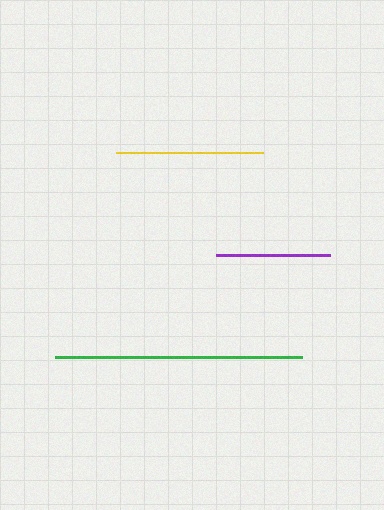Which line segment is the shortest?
The purple line is the shortest at approximately 114 pixels.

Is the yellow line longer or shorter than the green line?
The green line is longer than the yellow line.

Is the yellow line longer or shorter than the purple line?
The yellow line is longer than the purple line.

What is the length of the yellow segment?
The yellow segment is approximately 147 pixels long.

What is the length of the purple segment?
The purple segment is approximately 114 pixels long.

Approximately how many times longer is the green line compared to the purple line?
The green line is approximately 2.2 times the length of the purple line.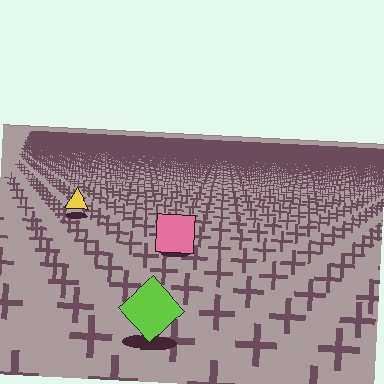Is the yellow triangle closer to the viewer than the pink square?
No. The pink square is closer — you can tell from the texture gradient: the ground texture is coarser near it.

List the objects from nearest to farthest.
From nearest to farthest: the lime diamond, the pink square, the yellow triangle.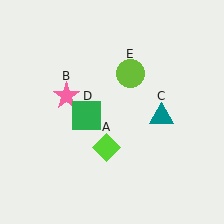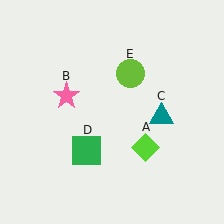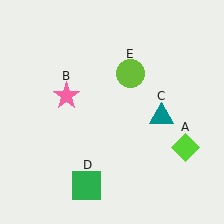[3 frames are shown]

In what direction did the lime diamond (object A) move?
The lime diamond (object A) moved right.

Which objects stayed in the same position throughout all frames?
Pink star (object B) and teal triangle (object C) and lime circle (object E) remained stationary.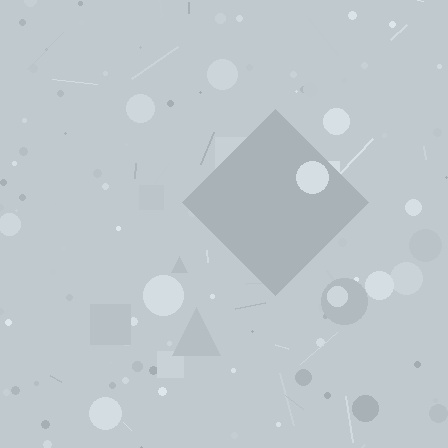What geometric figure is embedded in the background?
A diamond is embedded in the background.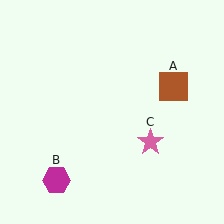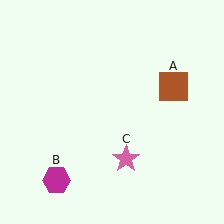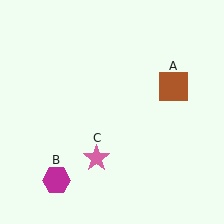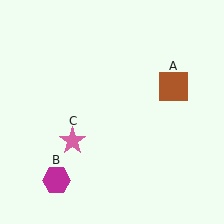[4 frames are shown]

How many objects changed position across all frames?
1 object changed position: pink star (object C).